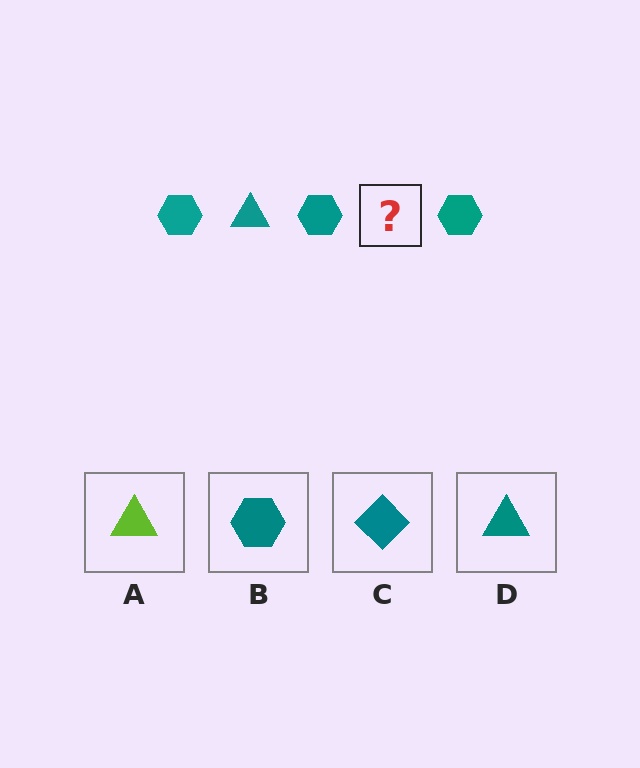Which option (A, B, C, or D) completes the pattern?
D.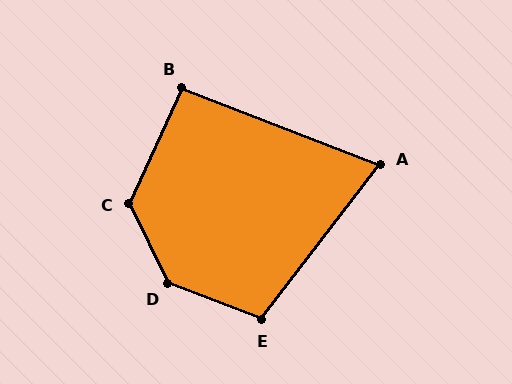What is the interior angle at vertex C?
Approximately 130 degrees (obtuse).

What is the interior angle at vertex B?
Approximately 94 degrees (approximately right).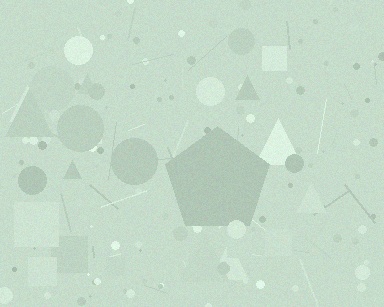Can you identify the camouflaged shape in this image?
The camouflaged shape is a pentagon.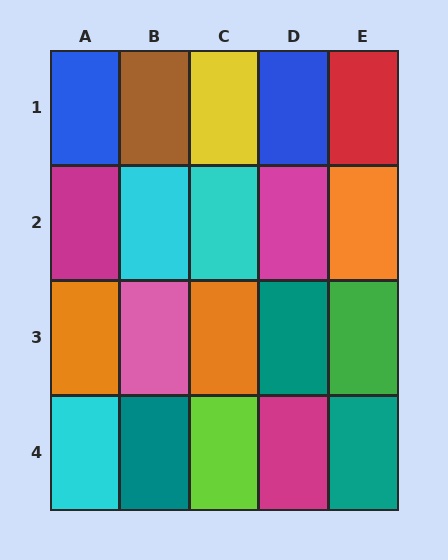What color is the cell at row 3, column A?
Orange.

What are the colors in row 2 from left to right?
Magenta, cyan, cyan, magenta, orange.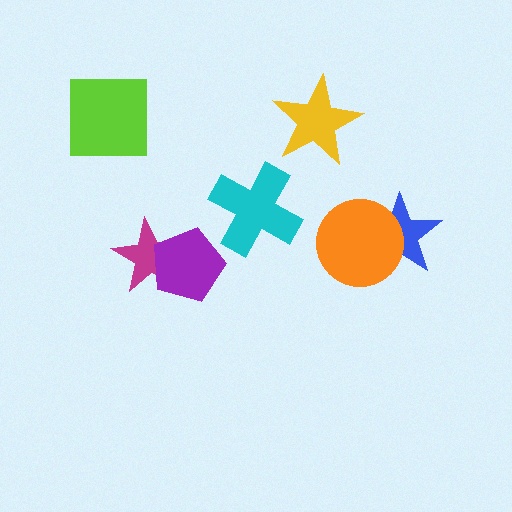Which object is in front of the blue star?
The orange circle is in front of the blue star.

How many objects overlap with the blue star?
1 object overlaps with the blue star.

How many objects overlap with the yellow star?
0 objects overlap with the yellow star.